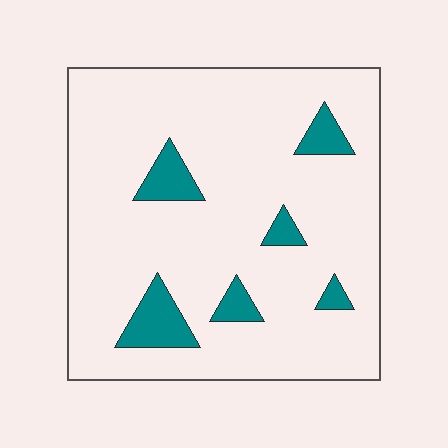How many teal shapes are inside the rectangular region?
6.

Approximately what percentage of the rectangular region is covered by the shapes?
Approximately 10%.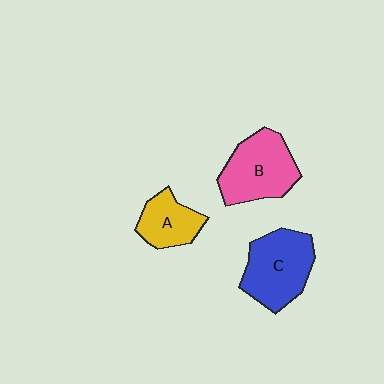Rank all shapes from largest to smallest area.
From largest to smallest: C (blue), B (pink), A (yellow).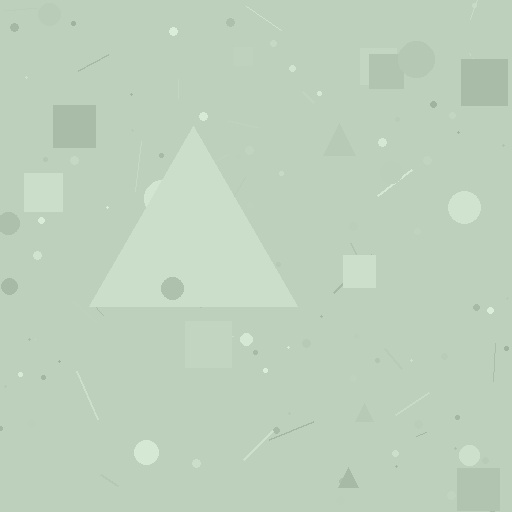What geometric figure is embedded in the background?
A triangle is embedded in the background.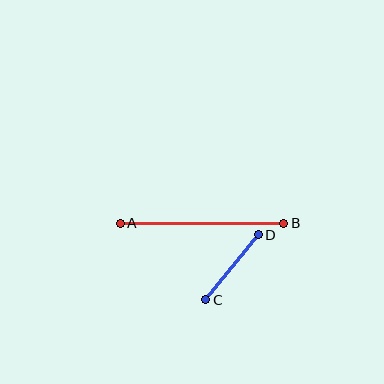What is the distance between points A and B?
The distance is approximately 164 pixels.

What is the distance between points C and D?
The distance is approximately 84 pixels.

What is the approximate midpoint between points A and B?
The midpoint is at approximately (202, 223) pixels.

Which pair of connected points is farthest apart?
Points A and B are farthest apart.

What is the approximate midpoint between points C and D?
The midpoint is at approximately (232, 267) pixels.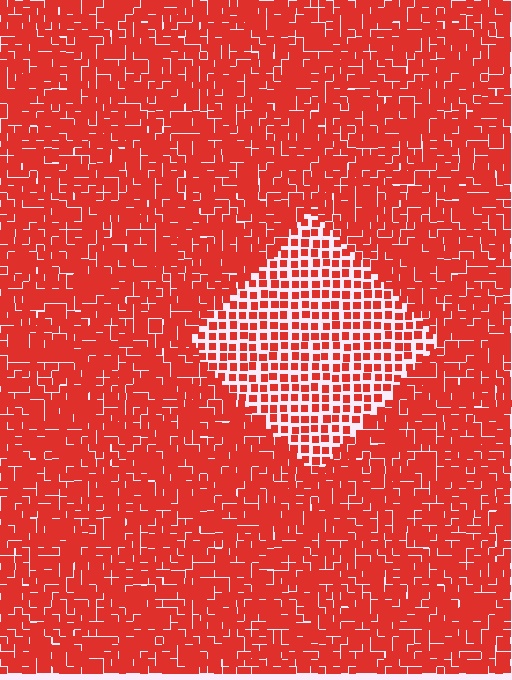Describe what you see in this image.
The image contains small red elements arranged at two different densities. A diamond-shaped region is visible where the elements are less densely packed than the surrounding area.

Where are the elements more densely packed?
The elements are more densely packed outside the diamond boundary.